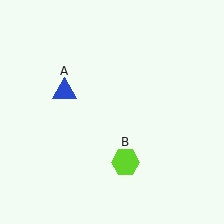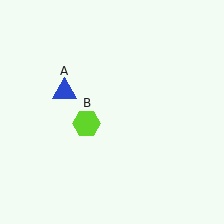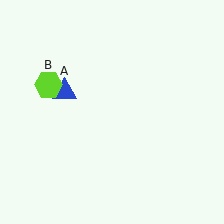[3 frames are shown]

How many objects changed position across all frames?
1 object changed position: lime hexagon (object B).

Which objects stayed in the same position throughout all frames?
Blue triangle (object A) remained stationary.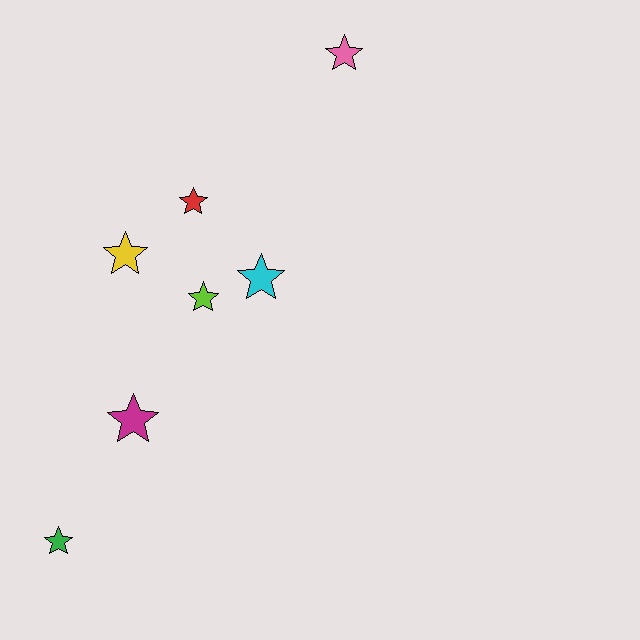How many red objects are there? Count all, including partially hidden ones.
There is 1 red object.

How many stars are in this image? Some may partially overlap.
There are 7 stars.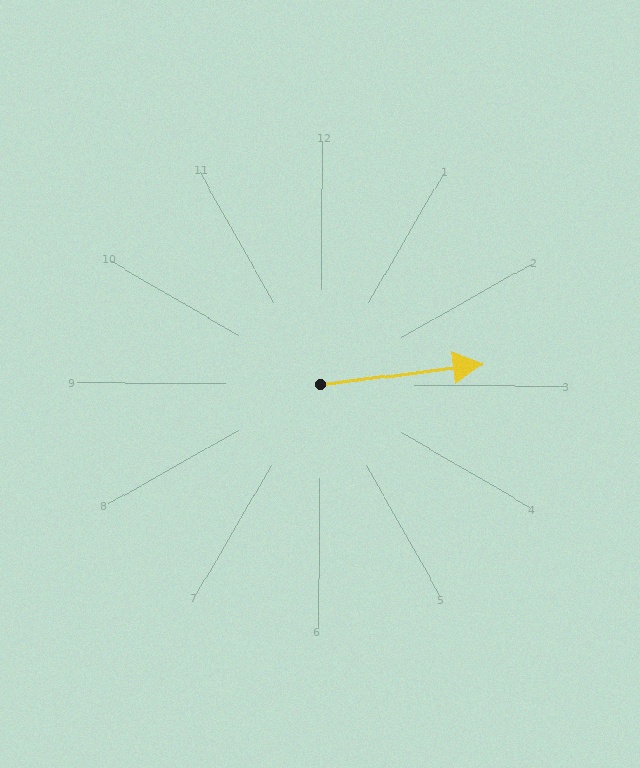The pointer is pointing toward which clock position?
Roughly 3 o'clock.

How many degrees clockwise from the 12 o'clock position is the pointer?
Approximately 83 degrees.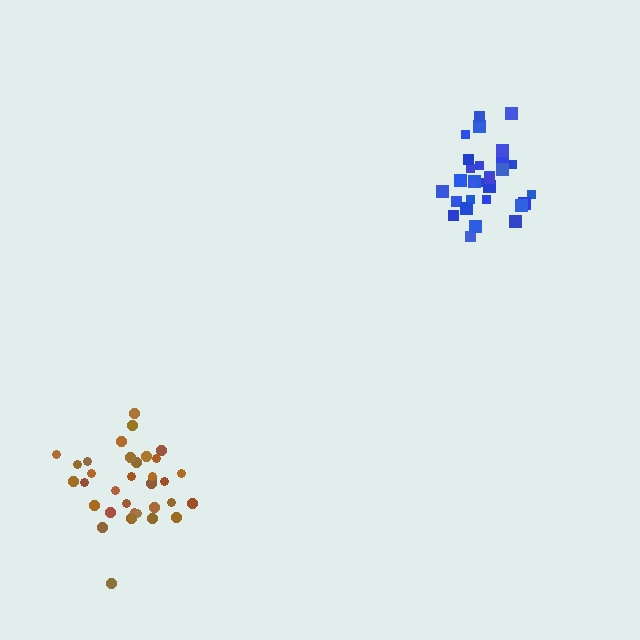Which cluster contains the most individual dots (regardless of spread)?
Brown (35).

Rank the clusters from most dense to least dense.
blue, brown.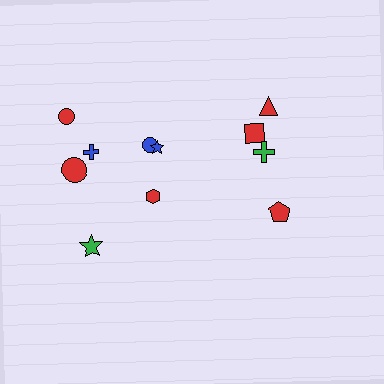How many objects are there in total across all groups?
There are 11 objects.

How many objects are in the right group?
There are 4 objects.